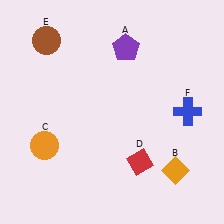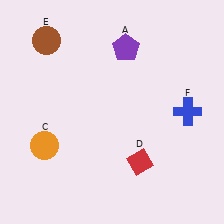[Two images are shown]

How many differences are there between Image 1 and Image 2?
There is 1 difference between the two images.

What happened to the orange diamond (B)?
The orange diamond (B) was removed in Image 2. It was in the bottom-right area of Image 1.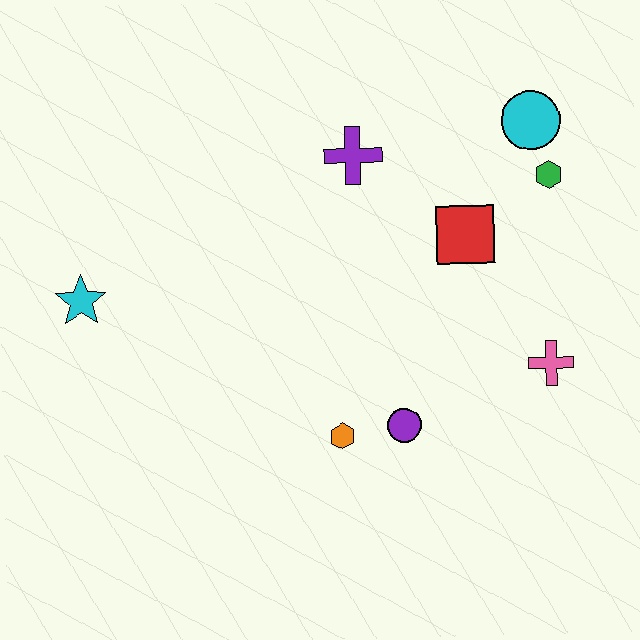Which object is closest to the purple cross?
The red square is closest to the purple cross.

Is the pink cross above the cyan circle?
No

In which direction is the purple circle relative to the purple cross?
The purple circle is below the purple cross.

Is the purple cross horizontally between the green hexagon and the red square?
No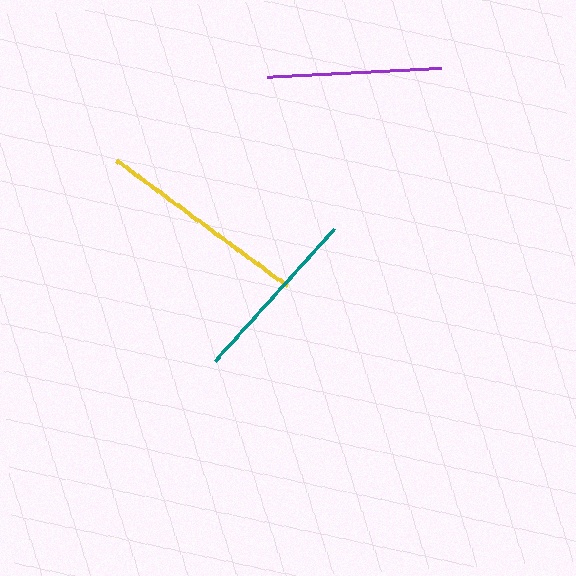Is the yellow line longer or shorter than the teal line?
The yellow line is longer than the teal line.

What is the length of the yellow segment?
The yellow segment is approximately 212 pixels long.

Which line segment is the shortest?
The purple line is the shortest at approximately 174 pixels.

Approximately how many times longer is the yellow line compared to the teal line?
The yellow line is approximately 1.2 times the length of the teal line.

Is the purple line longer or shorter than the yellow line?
The yellow line is longer than the purple line.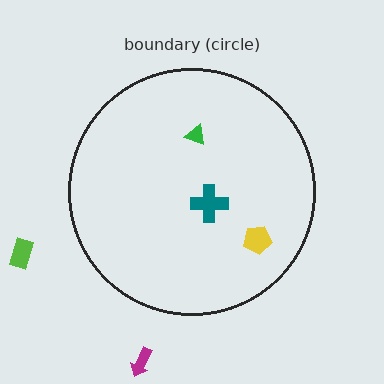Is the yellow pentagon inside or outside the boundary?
Inside.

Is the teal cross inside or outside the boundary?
Inside.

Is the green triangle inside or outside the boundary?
Inside.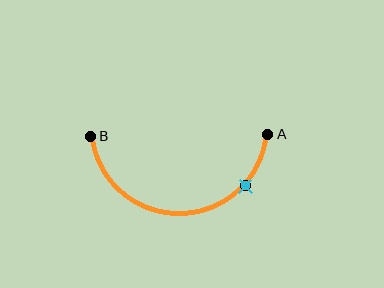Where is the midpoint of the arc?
The arc midpoint is the point on the curve farthest from the straight line joining A and B. It sits below that line.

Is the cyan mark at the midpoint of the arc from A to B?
No. The cyan mark lies on the arc but is closer to endpoint A. The arc midpoint would be at the point on the curve equidistant along the arc from both A and B.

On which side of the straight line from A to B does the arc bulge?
The arc bulges below the straight line connecting A and B.